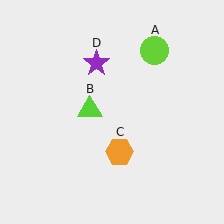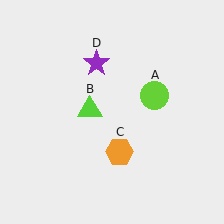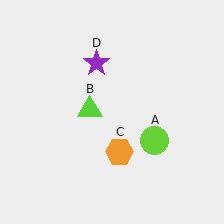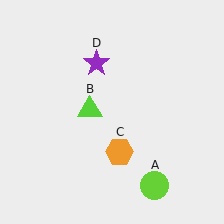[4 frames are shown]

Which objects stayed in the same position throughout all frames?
Lime triangle (object B) and orange hexagon (object C) and purple star (object D) remained stationary.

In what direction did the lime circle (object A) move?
The lime circle (object A) moved down.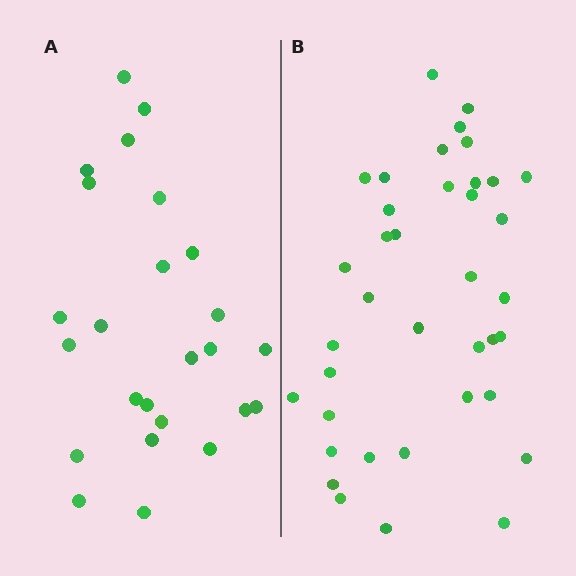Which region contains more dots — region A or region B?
Region B (the right region) has more dots.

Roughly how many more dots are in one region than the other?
Region B has approximately 15 more dots than region A.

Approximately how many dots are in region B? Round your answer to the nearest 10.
About 40 dots. (The exact count is 38, which rounds to 40.)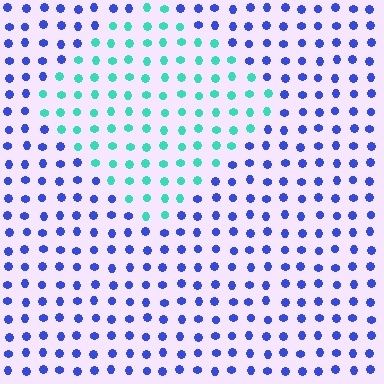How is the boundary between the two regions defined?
The boundary is defined purely by a slight shift in hue (about 66 degrees). Spacing, size, and orientation are identical on both sides.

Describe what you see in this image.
The image is filled with small blue elements in a uniform arrangement. A diamond-shaped region is visible where the elements are tinted to a slightly different hue, forming a subtle color boundary.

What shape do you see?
I see a diamond.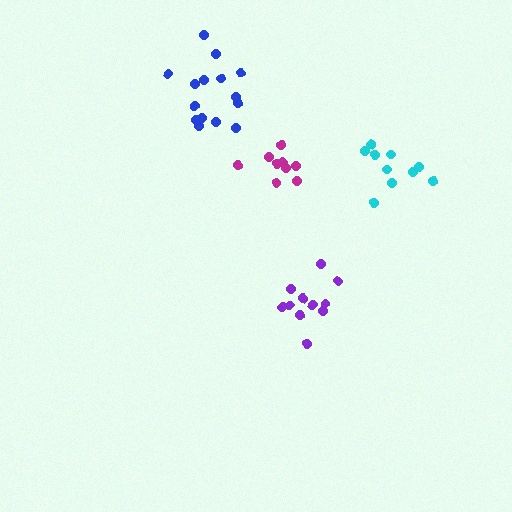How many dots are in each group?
Group 1: 15 dots, Group 2: 11 dots, Group 3: 10 dots, Group 4: 10 dots (46 total).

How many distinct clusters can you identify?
There are 4 distinct clusters.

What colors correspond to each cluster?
The clusters are colored: blue, purple, cyan, magenta.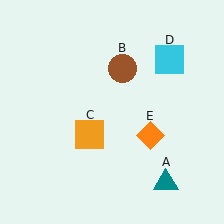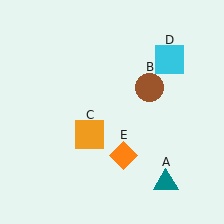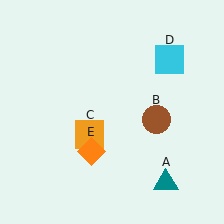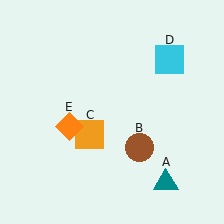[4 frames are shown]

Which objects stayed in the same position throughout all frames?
Teal triangle (object A) and orange square (object C) and cyan square (object D) remained stationary.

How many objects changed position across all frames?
2 objects changed position: brown circle (object B), orange diamond (object E).